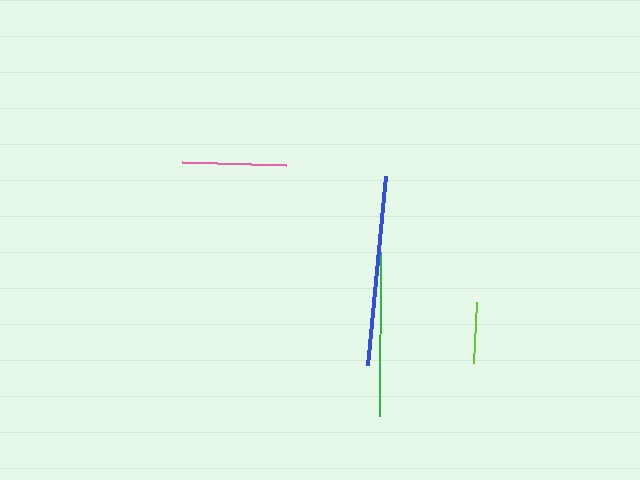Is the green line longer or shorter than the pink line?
The green line is longer than the pink line.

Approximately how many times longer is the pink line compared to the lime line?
The pink line is approximately 1.7 times the length of the lime line.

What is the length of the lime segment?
The lime segment is approximately 61 pixels long.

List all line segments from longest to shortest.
From longest to shortest: blue, green, pink, lime.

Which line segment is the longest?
The blue line is the longest at approximately 190 pixels.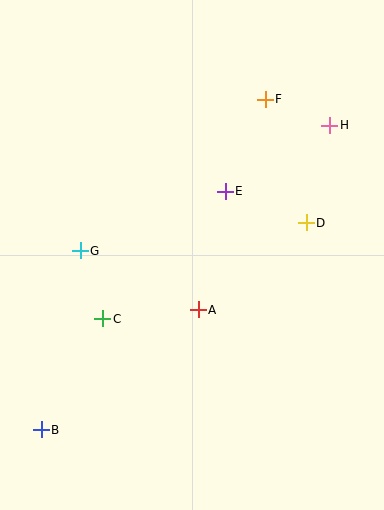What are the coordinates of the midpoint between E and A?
The midpoint between E and A is at (212, 250).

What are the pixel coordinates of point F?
Point F is at (265, 99).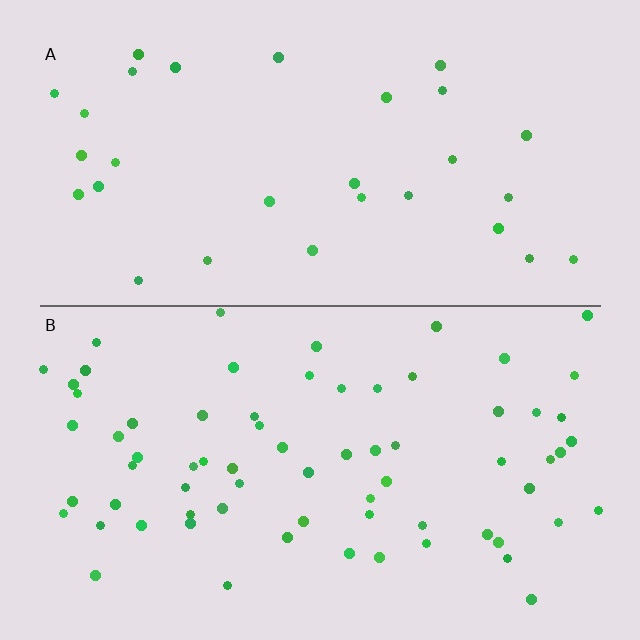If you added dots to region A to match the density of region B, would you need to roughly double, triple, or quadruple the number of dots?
Approximately double.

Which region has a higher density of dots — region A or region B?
B (the bottom).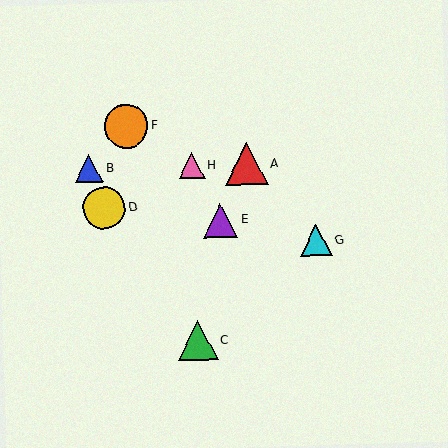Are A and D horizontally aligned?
No, A is at y≈164 and D is at y≈208.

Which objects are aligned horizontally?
Objects A, B, H are aligned horizontally.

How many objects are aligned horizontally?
3 objects (A, B, H) are aligned horizontally.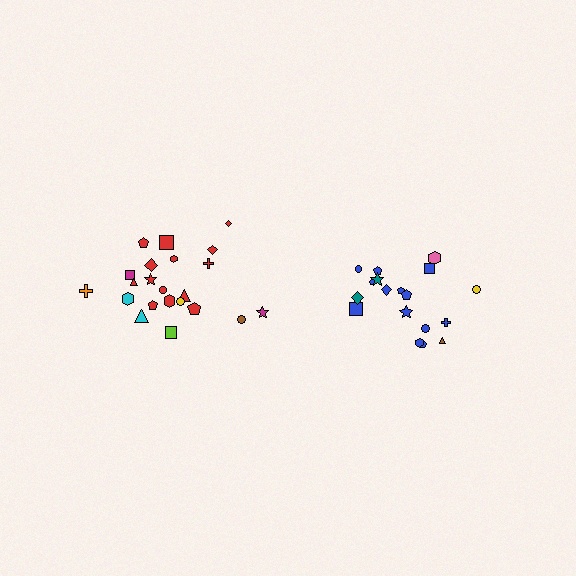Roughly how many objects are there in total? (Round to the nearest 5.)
Roughly 40 objects in total.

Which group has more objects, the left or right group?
The left group.